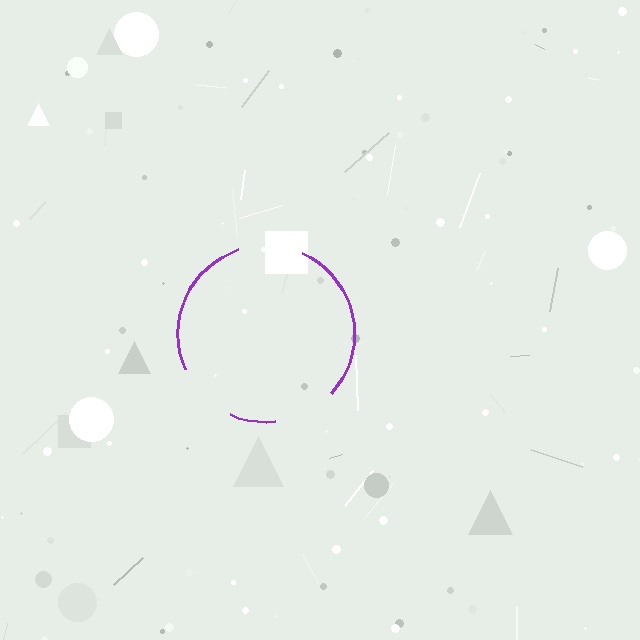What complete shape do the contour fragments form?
The contour fragments form a circle.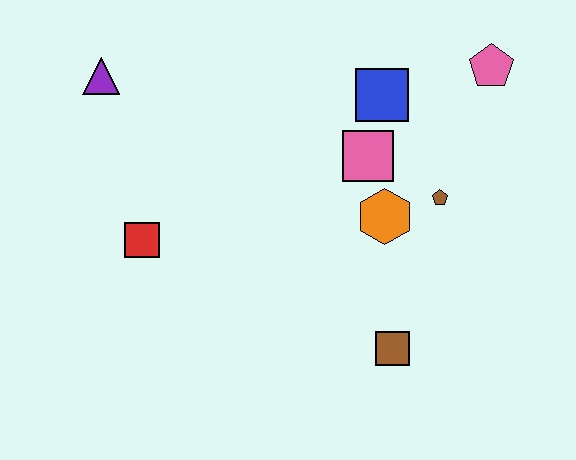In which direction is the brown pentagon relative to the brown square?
The brown pentagon is above the brown square.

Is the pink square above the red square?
Yes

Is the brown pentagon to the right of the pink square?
Yes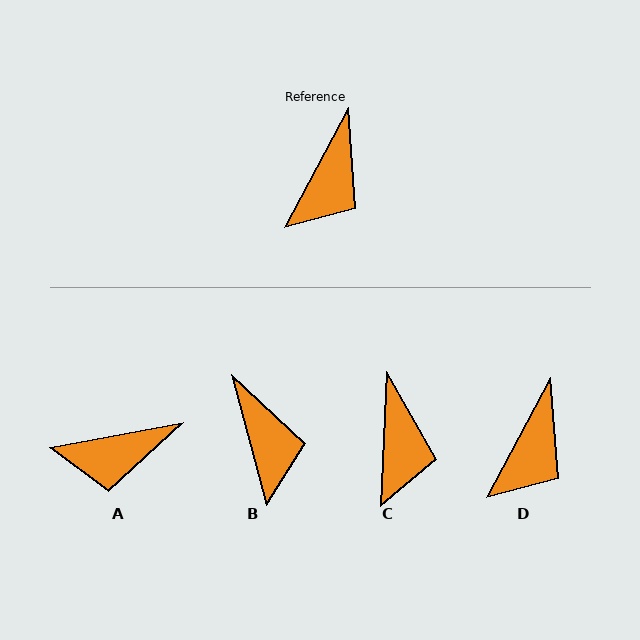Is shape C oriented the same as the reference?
No, it is off by about 25 degrees.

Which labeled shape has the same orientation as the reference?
D.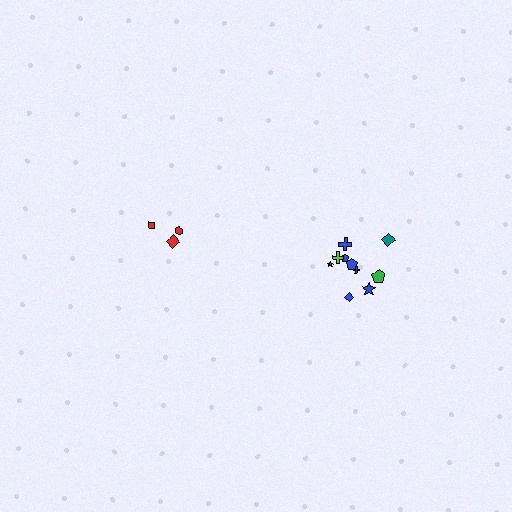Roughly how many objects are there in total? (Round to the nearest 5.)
Roughly 15 objects in total.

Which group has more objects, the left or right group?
The right group.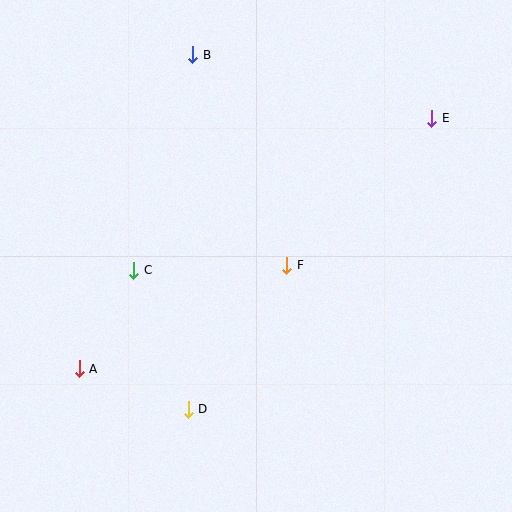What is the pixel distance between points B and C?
The distance between B and C is 223 pixels.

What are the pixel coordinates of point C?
Point C is at (134, 270).